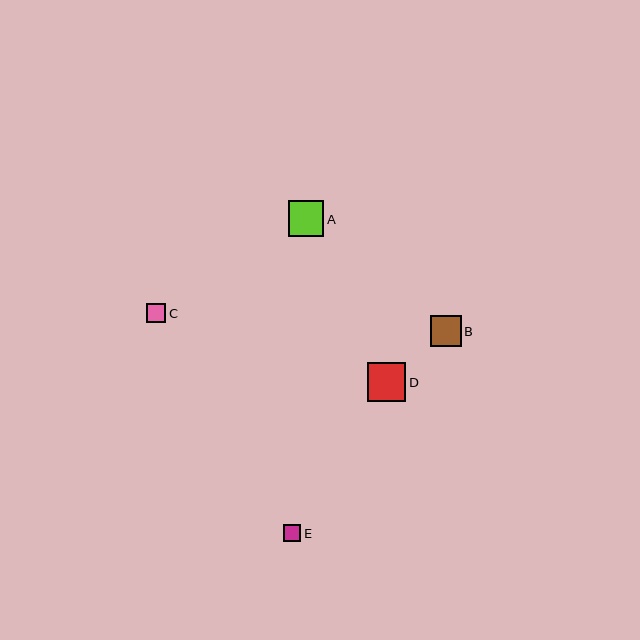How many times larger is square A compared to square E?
Square A is approximately 2.1 times the size of square E.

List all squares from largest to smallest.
From largest to smallest: D, A, B, C, E.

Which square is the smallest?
Square E is the smallest with a size of approximately 17 pixels.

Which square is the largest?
Square D is the largest with a size of approximately 39 pixels.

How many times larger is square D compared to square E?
Square D is approximately 2.3 times the size of square E.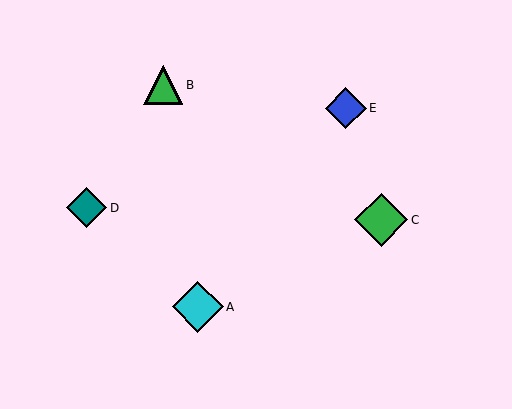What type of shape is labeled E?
Shape E is a blue diamond.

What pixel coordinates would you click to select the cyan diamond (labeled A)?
Click at (198, 307) to select the cyan diamond A.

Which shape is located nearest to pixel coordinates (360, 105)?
The blue diamond (labeled E) at (346, 108) is nearest to that location.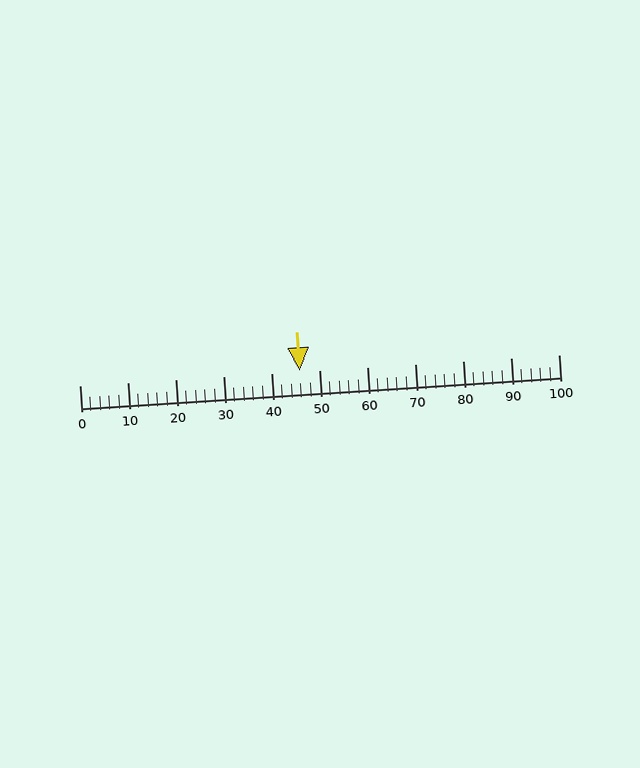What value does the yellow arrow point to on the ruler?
The yellow arrow points to approximately 46.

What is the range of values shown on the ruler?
The ruler shows values from 0 to 100.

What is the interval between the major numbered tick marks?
The major tick marks are spaced 10 units apart.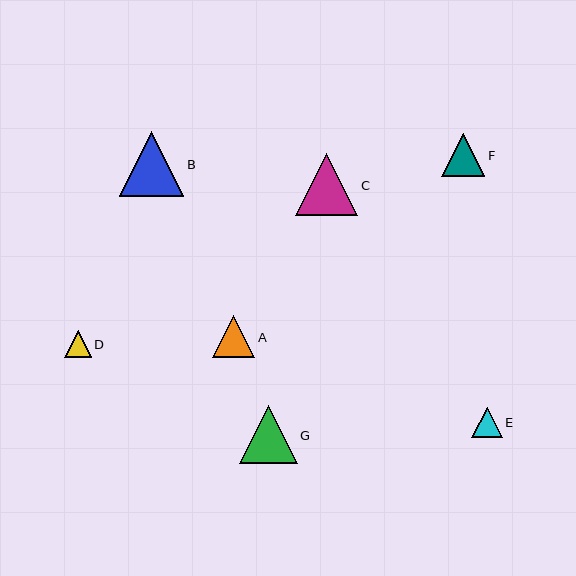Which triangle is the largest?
Triangle B is the largest with a size of approximately 65 pixels.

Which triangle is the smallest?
Triangle D is the smallest with a size of approximately 27 pixels.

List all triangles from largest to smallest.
From largest to smallest: B, C, G, F, A, E, D.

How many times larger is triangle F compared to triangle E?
Triangle F is approximately 1.4 times the size of triangle E.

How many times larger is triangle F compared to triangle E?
Triangle F is approximately 1.4 times the size of triangle E.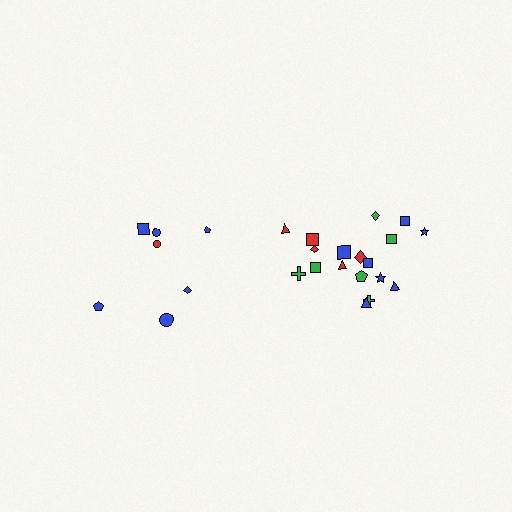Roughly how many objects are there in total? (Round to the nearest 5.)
Roughly 25 objects in total.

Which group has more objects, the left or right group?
The right group.